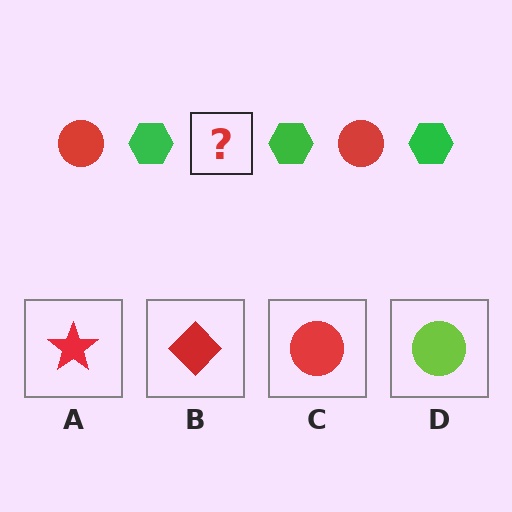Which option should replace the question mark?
Option C.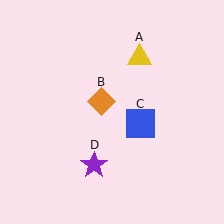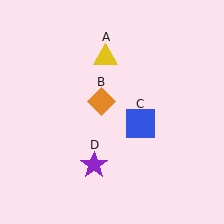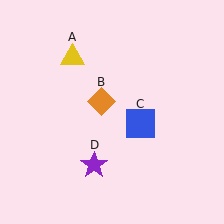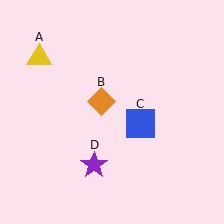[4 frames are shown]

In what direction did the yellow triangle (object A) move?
The yellow triangle (object A) moved left.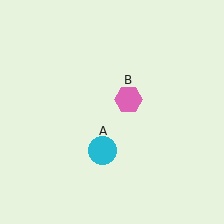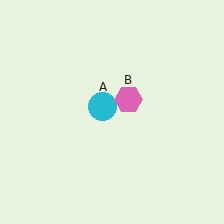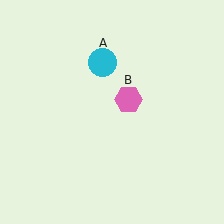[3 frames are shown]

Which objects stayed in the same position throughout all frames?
Pink hexagon (object B) remained stationary.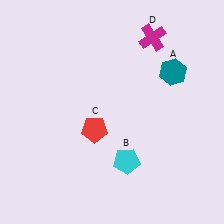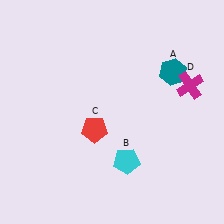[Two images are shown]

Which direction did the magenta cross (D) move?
The magenta cross (D) moved down.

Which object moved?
The magenta cross (D) moved down.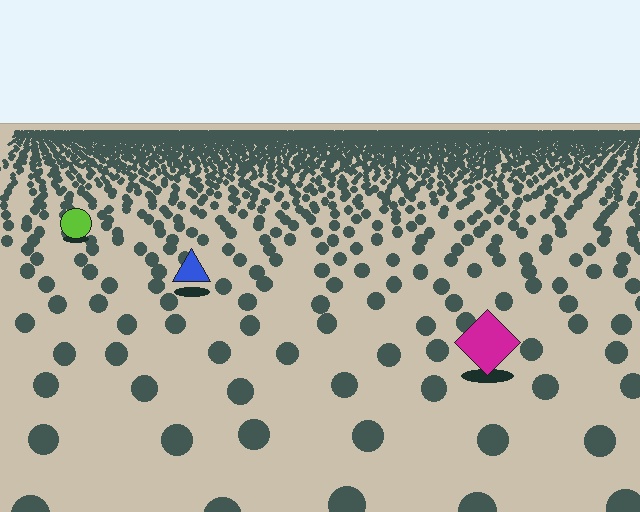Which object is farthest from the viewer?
The lime circle is farthest from the viewer. It appears smaller and the ground texture around it is denser.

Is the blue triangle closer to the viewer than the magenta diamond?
No. The magenta diamond is closer — you can tell from the texture gradient: the ground texture is coarser near it.